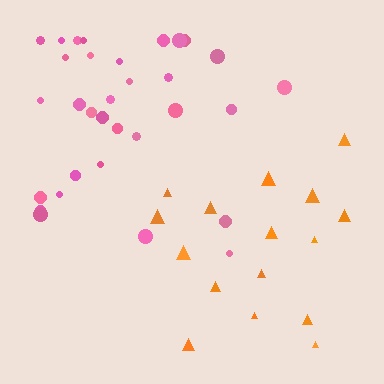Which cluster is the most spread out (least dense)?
Orange.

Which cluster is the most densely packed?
Pink.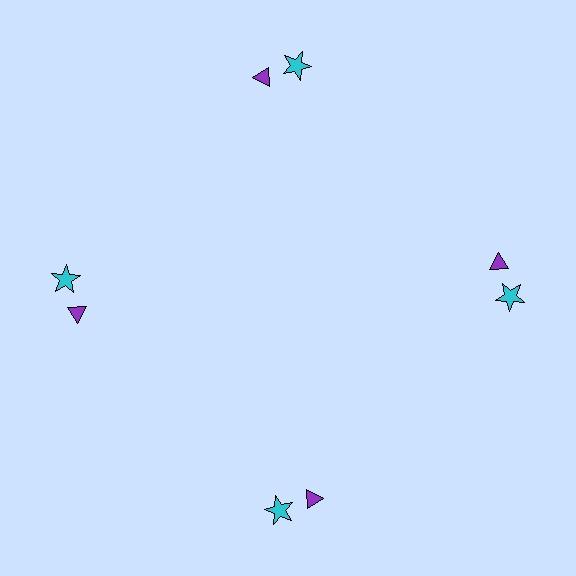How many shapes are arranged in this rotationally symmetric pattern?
There are 8 shapes, arranged in 4 groups of 2.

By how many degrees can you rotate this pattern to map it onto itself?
The pattern maps onto itself every 90 degrees of rotation.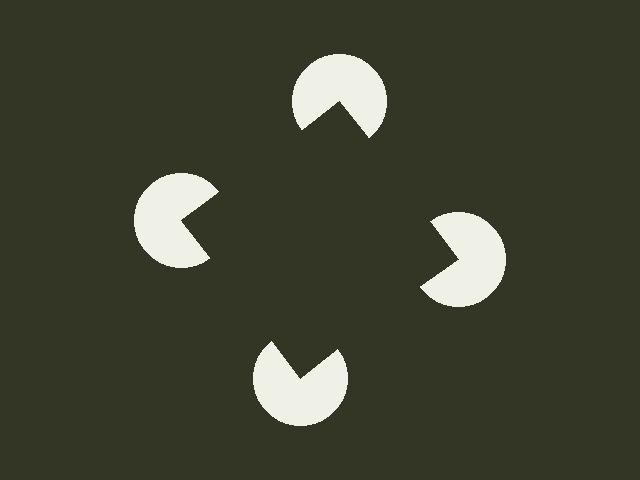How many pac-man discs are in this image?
There are 4 — one at each vertex of the illusory square.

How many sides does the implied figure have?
4 sides.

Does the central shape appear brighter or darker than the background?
It typically appears slightly darker than the background, even though no actual brightness change is drawn.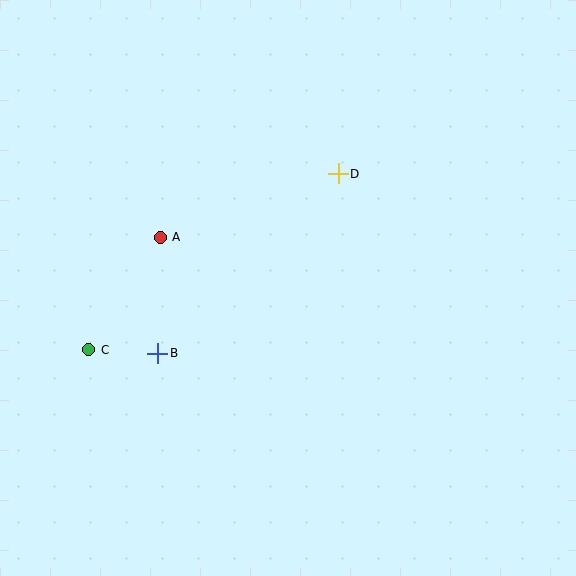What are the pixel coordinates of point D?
Point D is at (338, 174).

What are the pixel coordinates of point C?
Point C is at (89, 350).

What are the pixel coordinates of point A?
Point A is at (160, 237).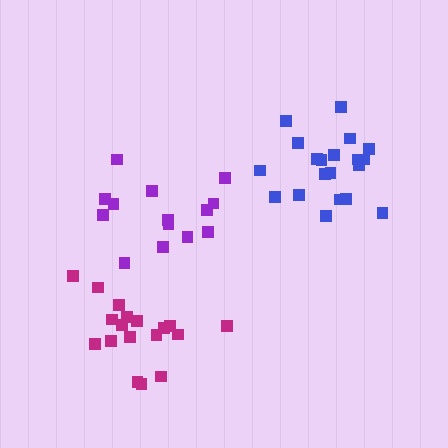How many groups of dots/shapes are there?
There are 3 groups.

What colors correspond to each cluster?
The clusters are colored: magenta, purple, blue.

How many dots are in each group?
Group 1: 18 dots, Group 2: 14 dots, Group 3: 20 dots (52 total).